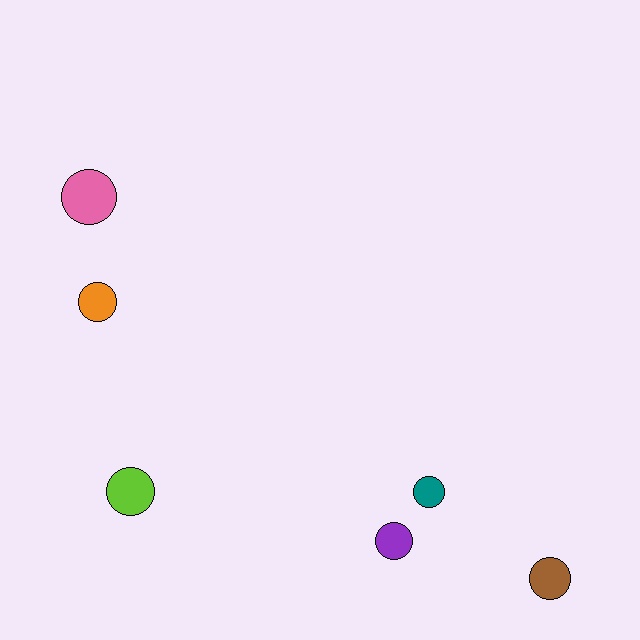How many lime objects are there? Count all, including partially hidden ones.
There is 1 lime object.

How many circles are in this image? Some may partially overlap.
There are 6 circles.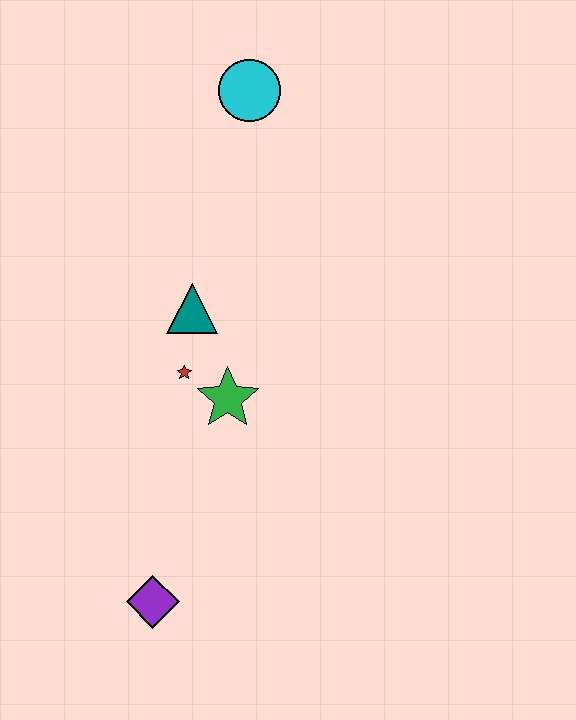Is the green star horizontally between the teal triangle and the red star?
No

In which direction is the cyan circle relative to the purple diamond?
The cyan circle is above the purple diamond.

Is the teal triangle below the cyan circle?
Yes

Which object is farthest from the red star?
The cyan circle is farthest from the red star.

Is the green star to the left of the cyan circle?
Yes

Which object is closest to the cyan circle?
The teal triangle is closest to the cyan circle.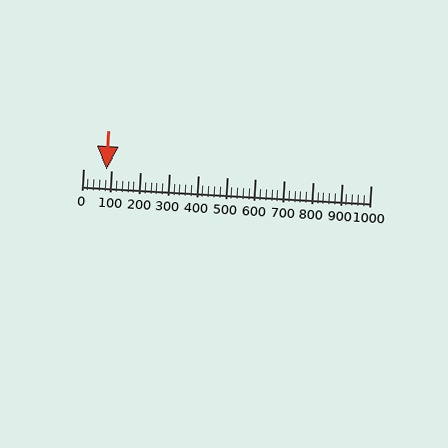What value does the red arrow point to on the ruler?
The red arrow points to approximately 81.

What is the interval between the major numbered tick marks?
The major tick marks are spaced 100 units apart.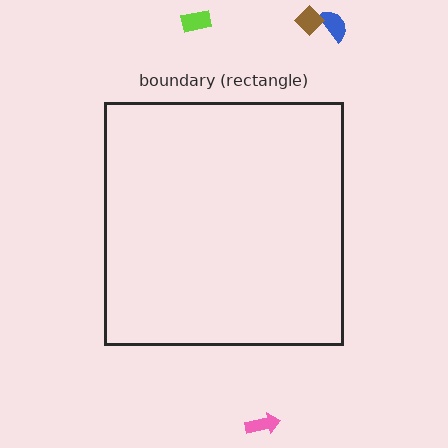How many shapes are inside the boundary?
0 inside, 4 outside.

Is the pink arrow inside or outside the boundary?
Outside.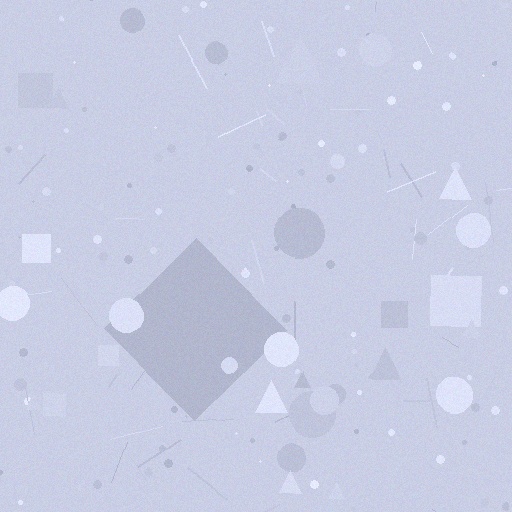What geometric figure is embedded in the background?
A diamond is embedded in the background.